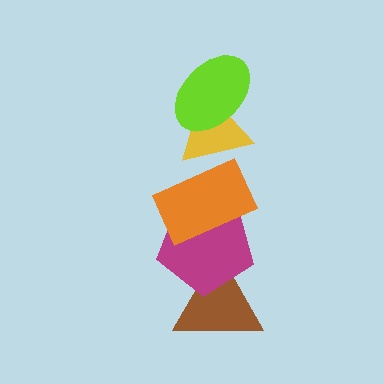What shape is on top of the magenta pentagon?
The orange rectangle is on top of the magenta pentagon.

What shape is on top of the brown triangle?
The magenta pentagon is on top of the brown triangle.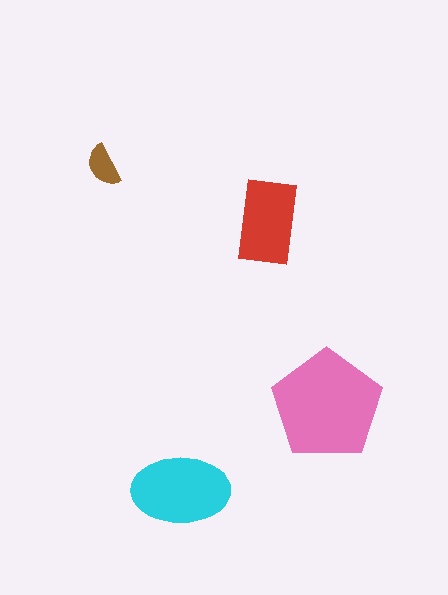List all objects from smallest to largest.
The brown semicircle, the red rectangle, the cyan ellipse, the pink pentagon.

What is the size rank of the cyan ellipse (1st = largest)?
2nd.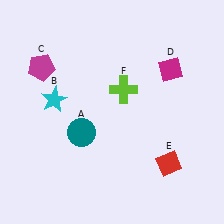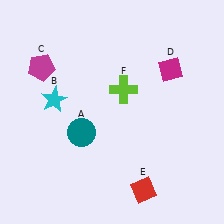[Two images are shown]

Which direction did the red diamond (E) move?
The red diamond (E) moved down.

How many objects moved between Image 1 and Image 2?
1 object moved between the two images.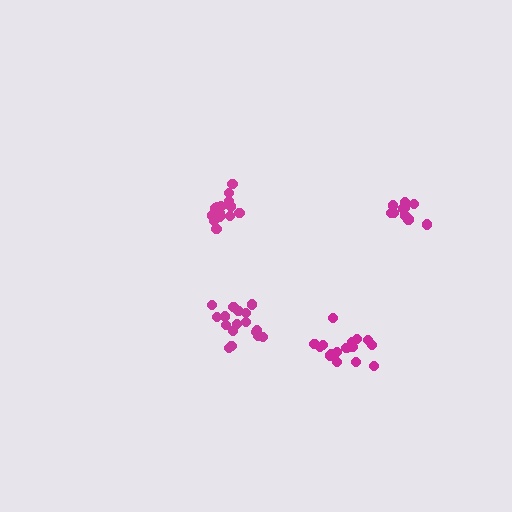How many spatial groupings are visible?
There are 4 spatial groupings.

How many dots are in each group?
Group 1: 15 dots, Group 2: 16 dots, Group 3: 11 dots, Group 4: 17 dots (59 total).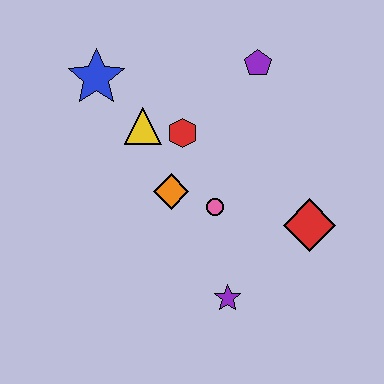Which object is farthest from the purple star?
The blue star is farthest from the purple star.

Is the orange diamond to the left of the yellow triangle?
No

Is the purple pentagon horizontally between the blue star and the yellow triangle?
No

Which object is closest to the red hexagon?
The yellow triangle is closest to the red hexagon.